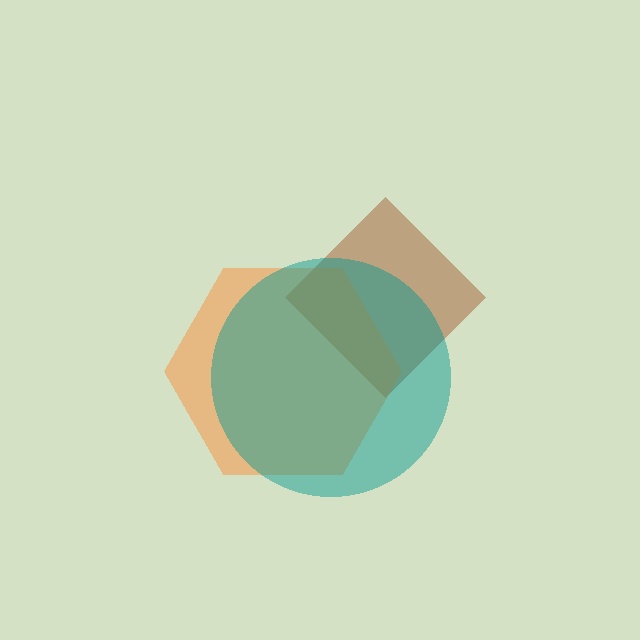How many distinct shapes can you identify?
There are 3 distinct shapes: a brown diamond, an orange hexagon, a teal circle.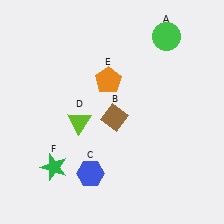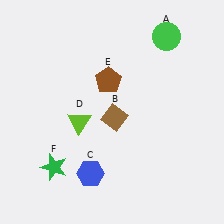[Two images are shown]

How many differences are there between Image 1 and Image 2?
There is 1 difference between the two images.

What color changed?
The pentagon (E) changed from orange in Image 1 to brown in Image 2.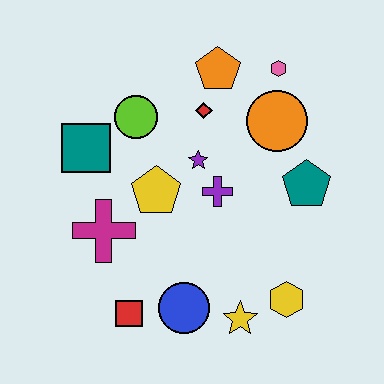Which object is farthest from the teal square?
The yellow hexagon is farthest from the teal square.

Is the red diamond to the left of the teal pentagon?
Yes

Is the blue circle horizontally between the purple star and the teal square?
Yes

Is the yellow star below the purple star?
Yes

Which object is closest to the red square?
The blue circle is closest to the red square.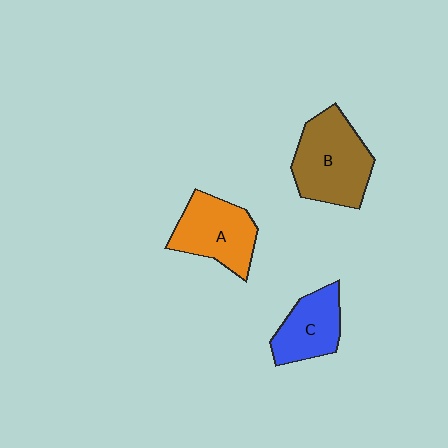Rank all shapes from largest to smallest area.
From largest to smallest: B (brown), A (orange), C (blue).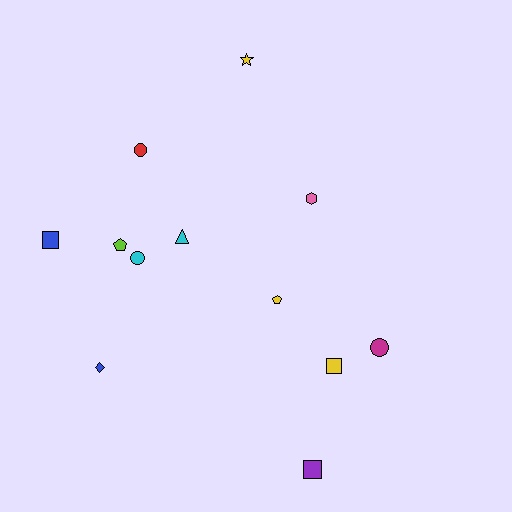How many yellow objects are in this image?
There are 3 yellow objects.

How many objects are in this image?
There are 12 objects.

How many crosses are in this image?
There are no crosses.